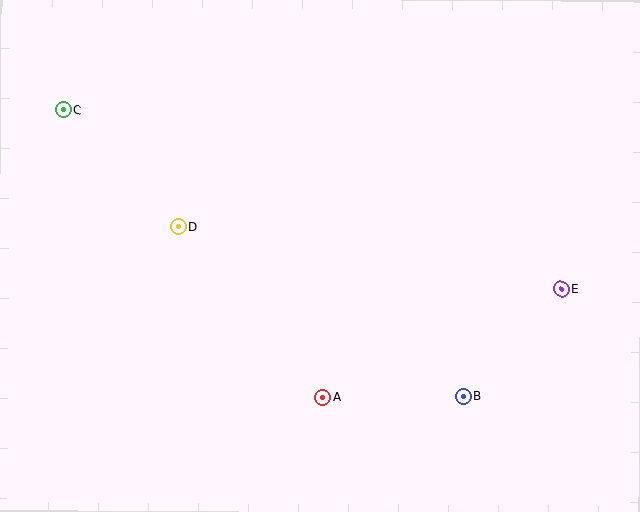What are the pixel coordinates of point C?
Point C is at (63, 110).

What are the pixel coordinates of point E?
Point E is at (561, 289).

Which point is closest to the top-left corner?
Point C is closest to the top-left corner.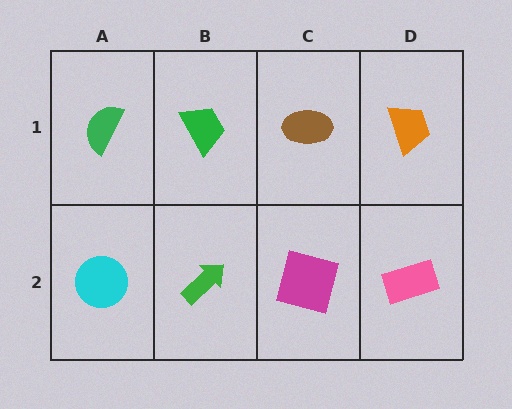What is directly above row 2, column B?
A green trapezoid.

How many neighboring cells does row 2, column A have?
2.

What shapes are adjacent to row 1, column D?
A pink rectangle (row 2, column D), a brown ellipse (row 1, column C).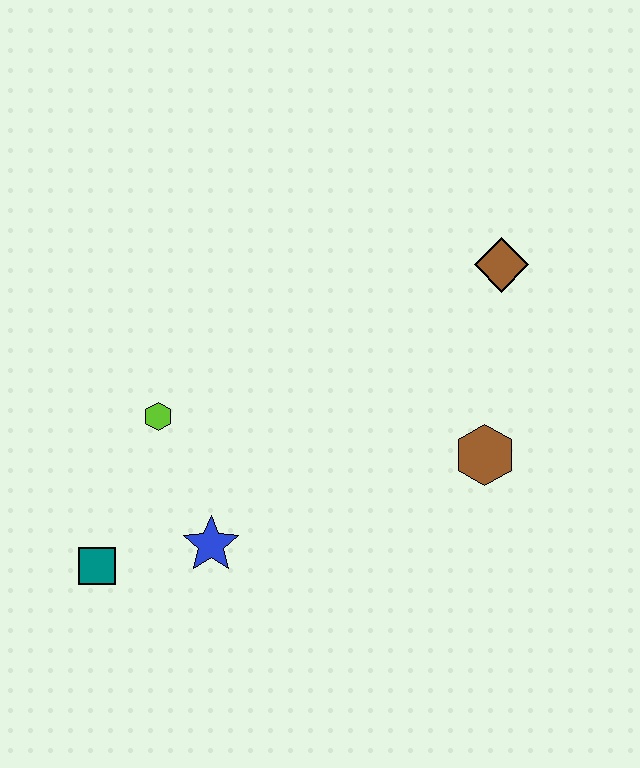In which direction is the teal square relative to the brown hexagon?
The teal square is to the left of the brown hexagon.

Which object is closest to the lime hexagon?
The blue star is closest to the lime hexagon.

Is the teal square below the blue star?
Yes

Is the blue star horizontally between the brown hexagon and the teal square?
Yes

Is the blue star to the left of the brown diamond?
Yes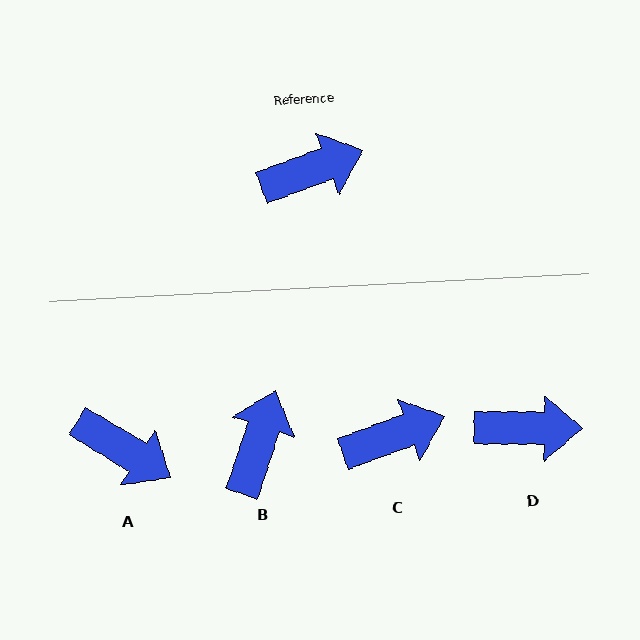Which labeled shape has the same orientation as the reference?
C.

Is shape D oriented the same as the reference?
No, it is off by about 20 degrees.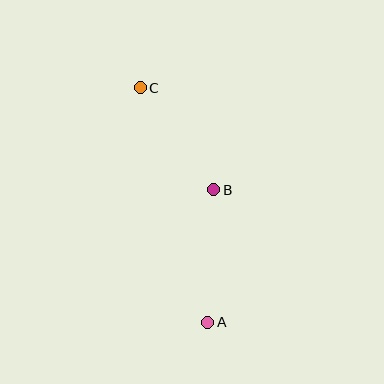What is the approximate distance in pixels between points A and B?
The distance between A and B is approximately 132 pixels.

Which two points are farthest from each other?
Points A and C are farthest from each other.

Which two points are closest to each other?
Points B and C are closest to each other.